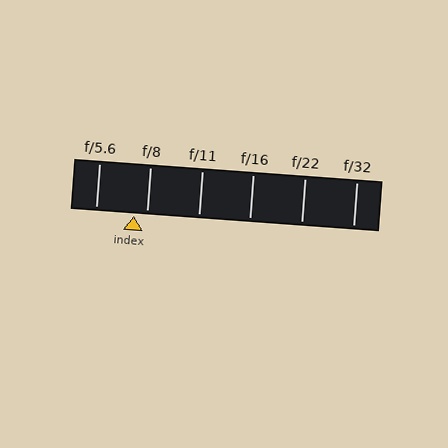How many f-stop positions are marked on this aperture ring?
There are 6 f-stop positions marked.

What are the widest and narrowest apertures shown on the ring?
The widest aperture shown is f/5.6 and the narrowest is f/32.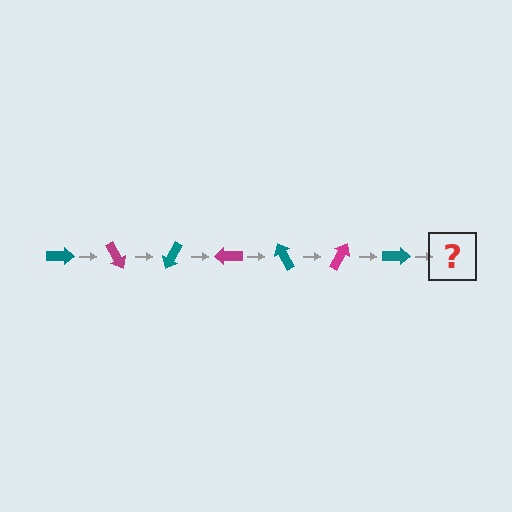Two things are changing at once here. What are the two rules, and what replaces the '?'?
The two rules are that it rotates 60 degrees each step and the color cycles through teal and magenta. The '?' should be a magenta arrow, rotated 420 degrees from the start.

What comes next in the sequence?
The next element should be a magenta arrow, rotated 420 degrees from the start.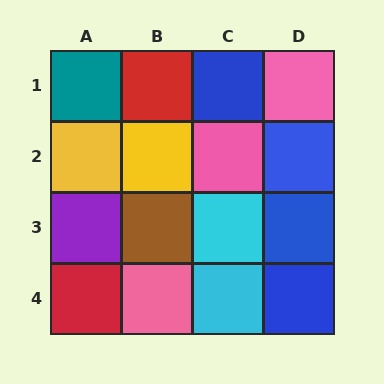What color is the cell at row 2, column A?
Yellow.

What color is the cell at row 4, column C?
Cyan.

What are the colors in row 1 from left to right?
Teal, red, blue, pink.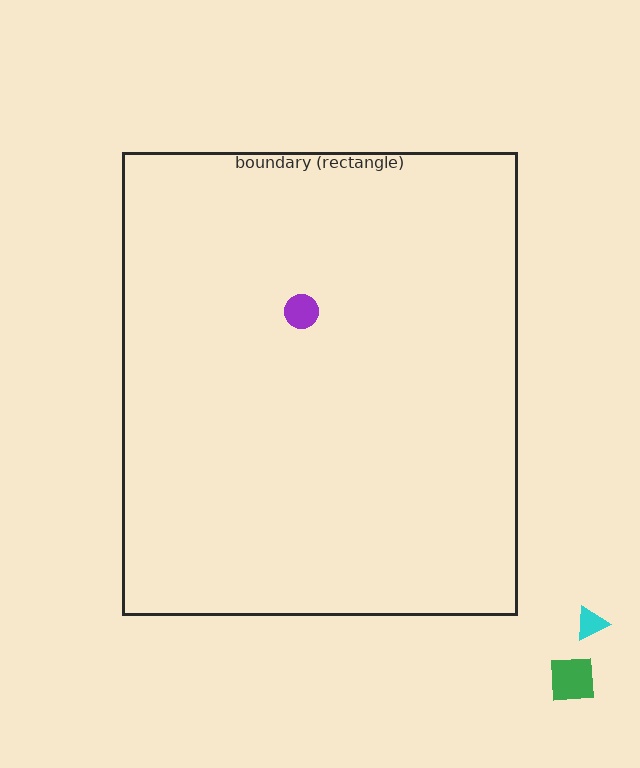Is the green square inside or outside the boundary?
Outside.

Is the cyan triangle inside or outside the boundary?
Outside.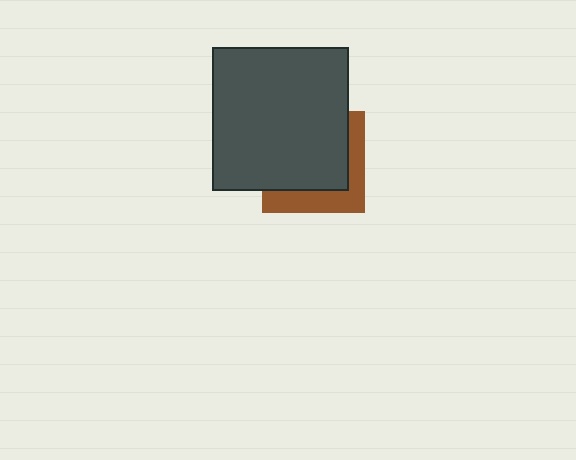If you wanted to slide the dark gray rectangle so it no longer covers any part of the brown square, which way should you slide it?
Slide it toward the upper-left — that is the most direct way to separate the two shapes.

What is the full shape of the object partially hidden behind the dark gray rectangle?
The partially hidden object is a brown square.